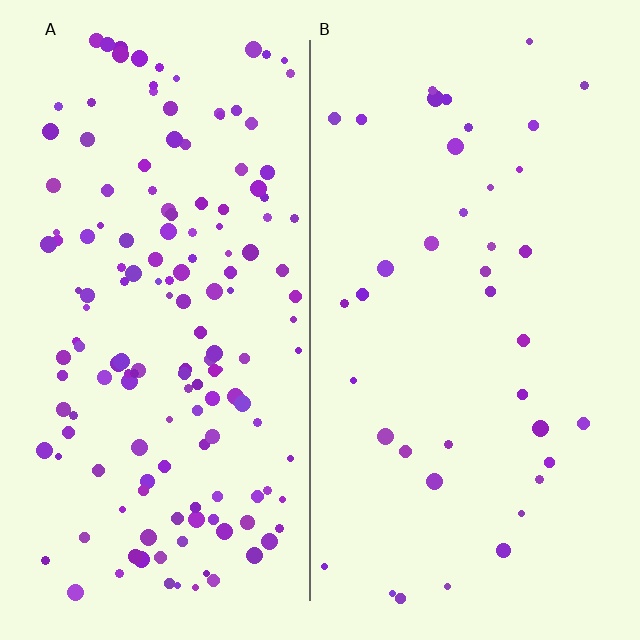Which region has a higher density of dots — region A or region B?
A (the left).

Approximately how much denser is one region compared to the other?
Approximately 3.9× — region A over region B.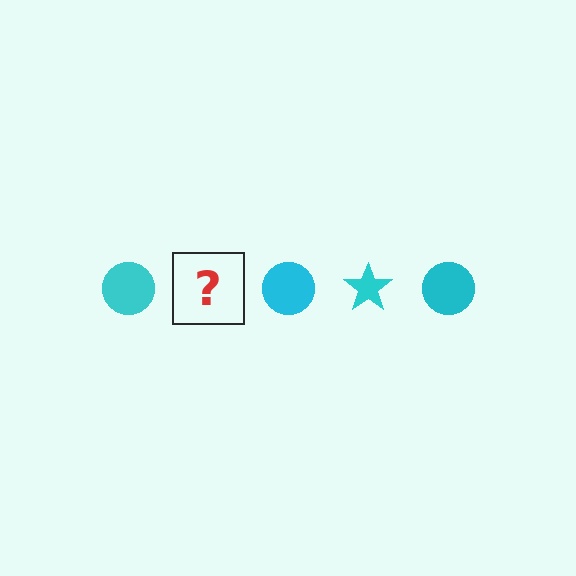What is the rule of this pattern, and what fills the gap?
The rule is that the pattern cycles through circle, star shapes in cyan. The gap should be filled with a cyan star.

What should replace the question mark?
The question mark should be replaced with a cyan star.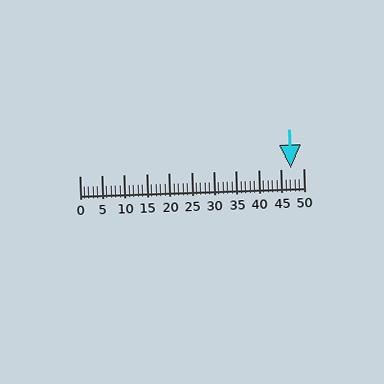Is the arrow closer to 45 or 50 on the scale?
The arrow is closer to 45.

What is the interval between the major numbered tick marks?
The major tick marks are spaced 5 units apart.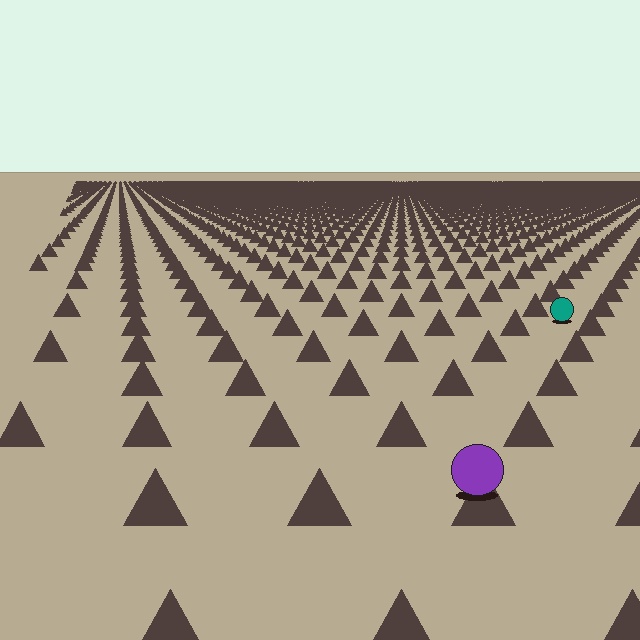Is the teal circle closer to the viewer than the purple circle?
No. The purple circle is closer — you can tell from the texture gradient: the ground texture is coarser near it.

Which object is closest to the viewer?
The purple circle is closest. The texture marks near it are larger and more spread out.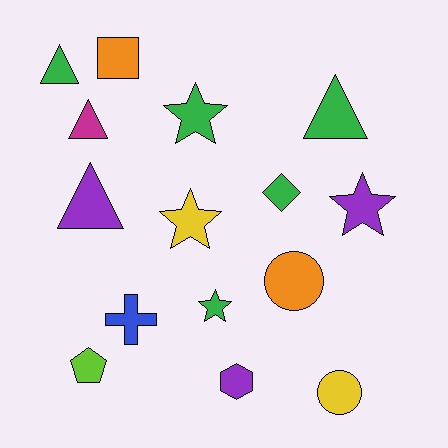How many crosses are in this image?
There is 1 cross.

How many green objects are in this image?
There are 5 green objects.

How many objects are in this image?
There are 15 objects.